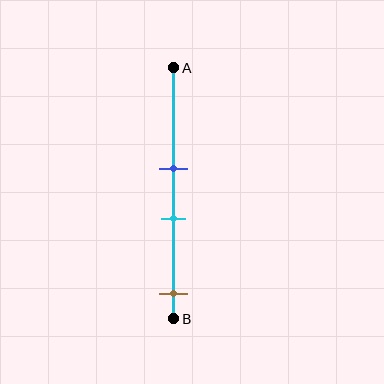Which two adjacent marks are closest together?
The blue and cyan marks are the closest adjacent pair.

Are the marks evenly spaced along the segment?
No, the marks are not evenly spaced.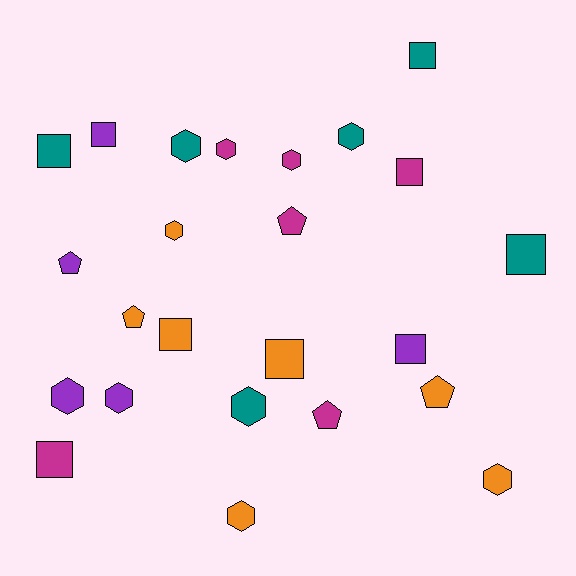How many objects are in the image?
There are 24 objects.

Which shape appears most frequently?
Hexagon, with 10 objects.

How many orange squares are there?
There are 2 orange squares.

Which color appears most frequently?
Orange, with 7 objects.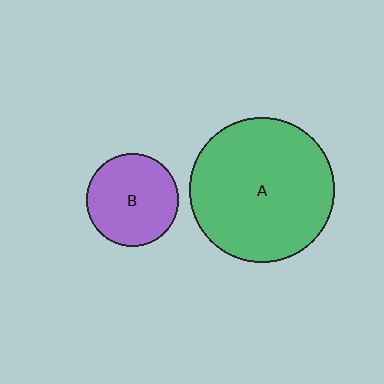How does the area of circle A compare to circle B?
Approximately 2.4 times.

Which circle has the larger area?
Circle A (green).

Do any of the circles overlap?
No, none of the circles overlap.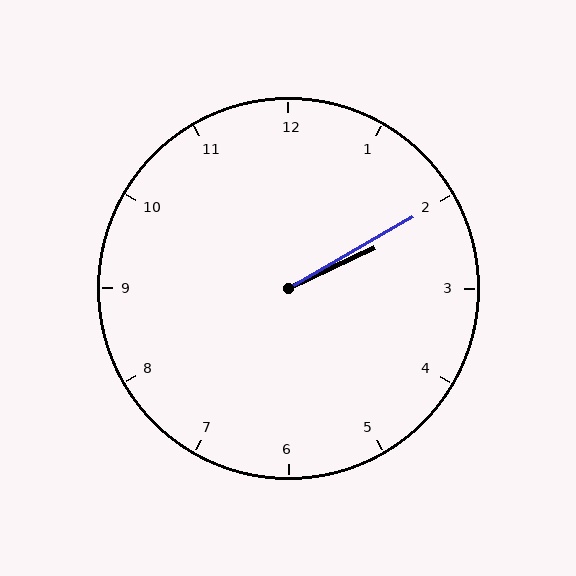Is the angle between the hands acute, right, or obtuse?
It is acute.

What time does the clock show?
2:10.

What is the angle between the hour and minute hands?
Approximately 5 degrees.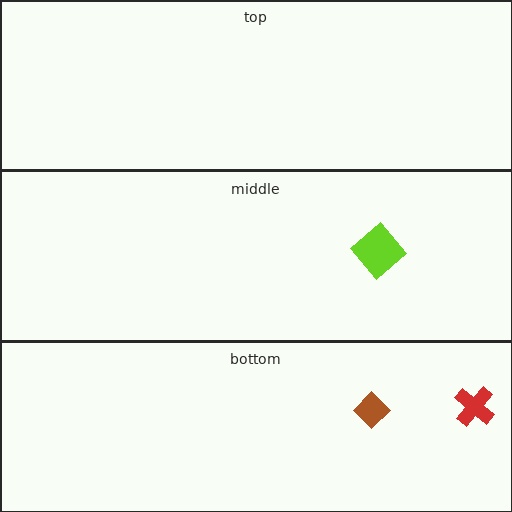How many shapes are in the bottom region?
2.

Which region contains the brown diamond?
The bottom region.